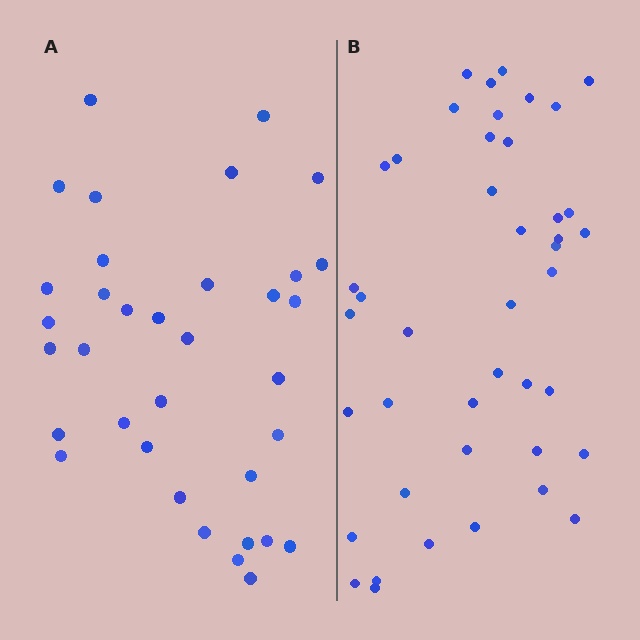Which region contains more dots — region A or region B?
Region B (the right region) has more dots.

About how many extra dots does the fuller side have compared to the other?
Region B has roughly 8 or so more dots than region A.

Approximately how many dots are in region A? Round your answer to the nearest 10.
About 40 dots. (The exact count is 35, which rounds to 40.)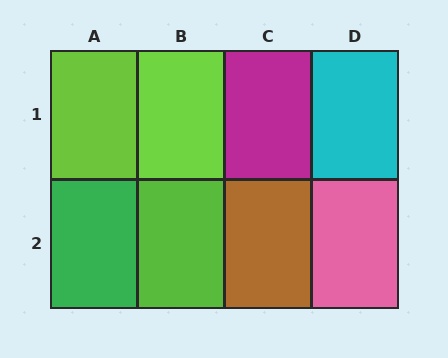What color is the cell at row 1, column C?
Magenta.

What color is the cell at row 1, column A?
Lime.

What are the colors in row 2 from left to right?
Green, lime, brown, pink.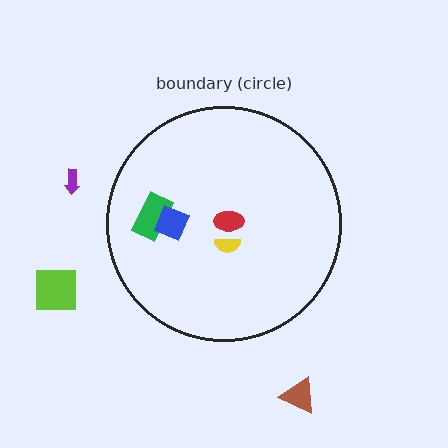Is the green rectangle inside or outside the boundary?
Inside.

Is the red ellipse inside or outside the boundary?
Inside.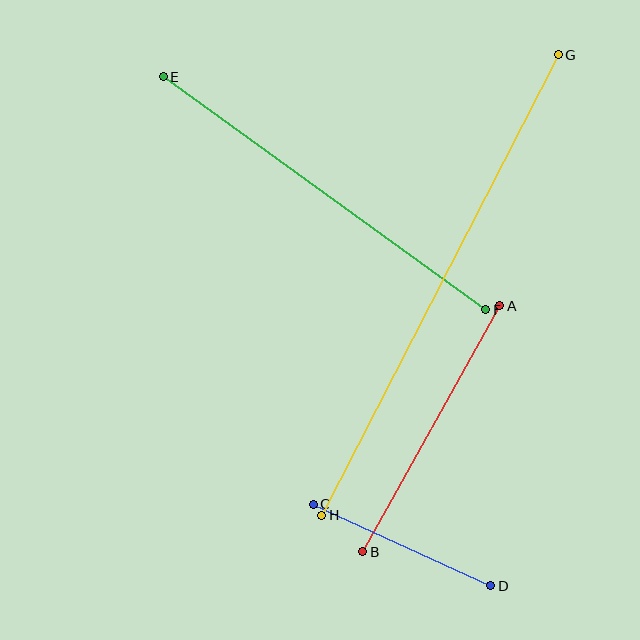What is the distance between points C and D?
The distance is approximately 195 pixels.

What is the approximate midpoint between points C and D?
The midpoint is at approximately (402, 545) pixels.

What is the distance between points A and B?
The distance is approximately 282 pixels.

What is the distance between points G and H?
The distance is approximately 518 pixels.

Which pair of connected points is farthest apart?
Points G and H are farthest apart.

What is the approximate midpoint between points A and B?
The midpoint is at approximately (431, 429) pixels.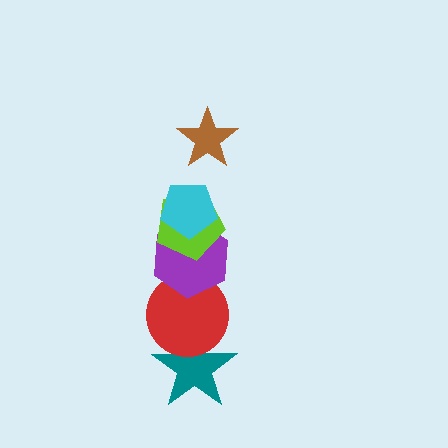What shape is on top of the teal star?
The red circle is on top of the teal star.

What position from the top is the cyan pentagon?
The cyan pentagon is 2nd from the top.